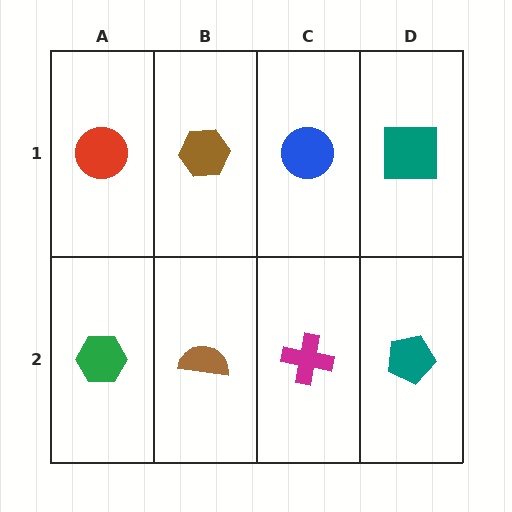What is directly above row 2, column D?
A teal square.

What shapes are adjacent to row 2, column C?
A blue circle (row 1, column C), a brown semicircle (row 2, column B), a teal pentagon (row 2, column D).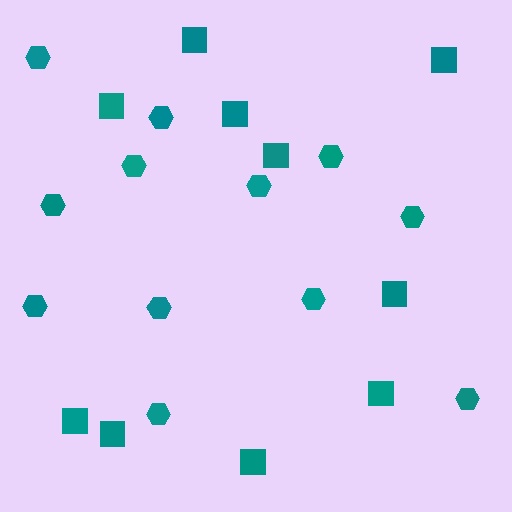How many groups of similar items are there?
There are 2 groups: one group of squares (10) and one group of hexagons (12).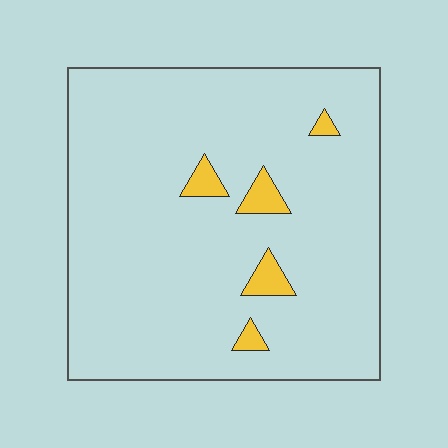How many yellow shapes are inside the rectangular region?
5.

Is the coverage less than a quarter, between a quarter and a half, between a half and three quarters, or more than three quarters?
Less than a quarter.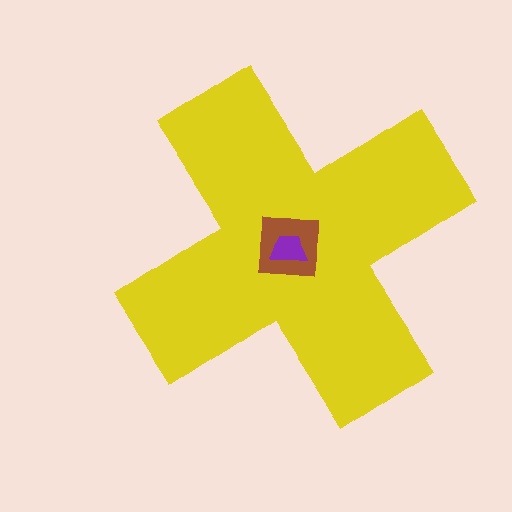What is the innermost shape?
The purple trapezoid.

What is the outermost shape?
The yellow cross.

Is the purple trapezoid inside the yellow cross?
Yes.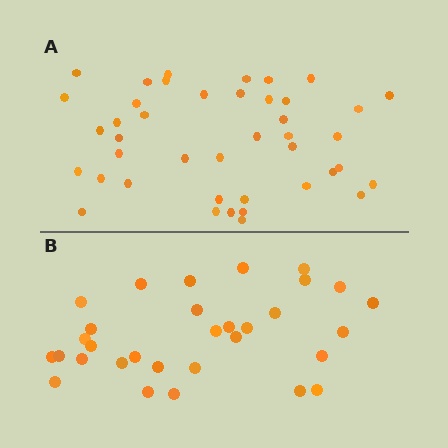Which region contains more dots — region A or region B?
Region A (the top region) has more dots.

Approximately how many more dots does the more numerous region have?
Region A has roughly 12 or so more dots than region B.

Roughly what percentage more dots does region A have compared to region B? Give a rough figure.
About 35% more.